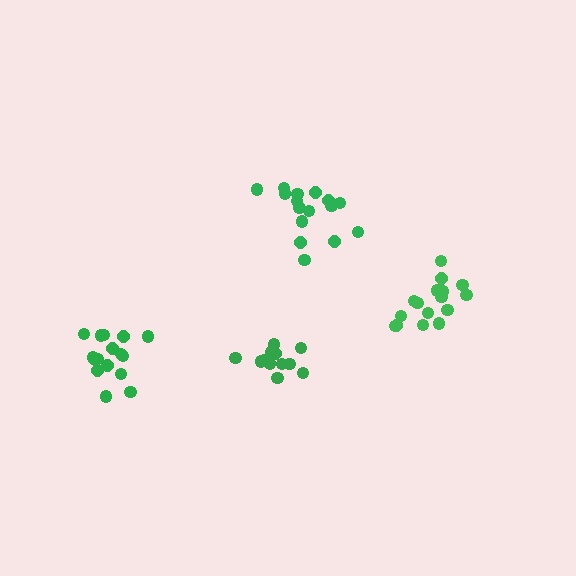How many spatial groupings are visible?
There are 4 spatial groupings.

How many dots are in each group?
Group 1: 16 dots, Group 2: 16 dots, Group 3: 16 dots, Group 4: 13 dots (61 total).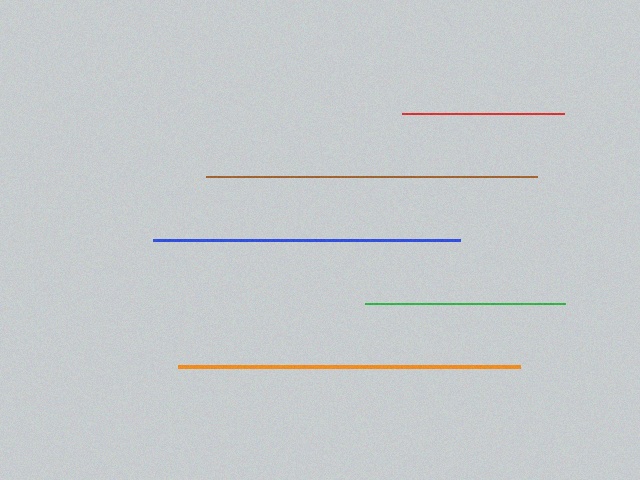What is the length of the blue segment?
The blue segment is approximately 307 pixels long.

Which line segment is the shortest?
The red line is the shortest at approximately 162 pixels.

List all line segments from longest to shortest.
From longest to shortest: orange, brown, blue, green, red.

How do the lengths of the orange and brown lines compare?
The orange and brown lines are approximately the same length.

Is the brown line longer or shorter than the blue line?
The brown line is longer than the blue line.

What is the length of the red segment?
The red segment is approximately 162 pixels long.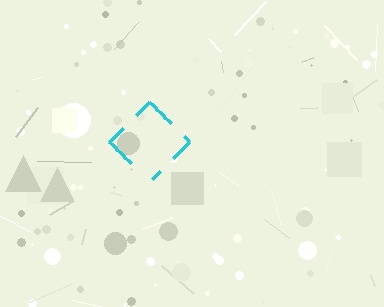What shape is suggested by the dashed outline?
The dashed outline suggests a diamond.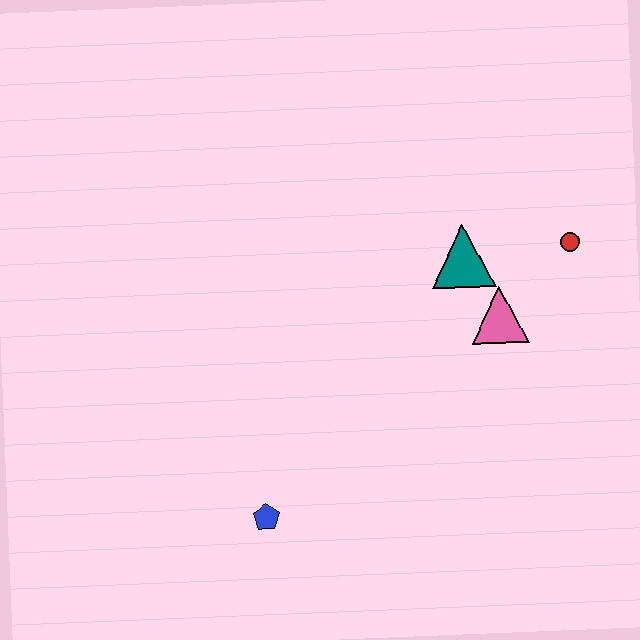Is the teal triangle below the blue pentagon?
No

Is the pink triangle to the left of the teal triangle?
No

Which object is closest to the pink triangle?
The teal triangle is closest to the pink triangle.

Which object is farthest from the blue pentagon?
The red circle is farthest from the blue pentagon.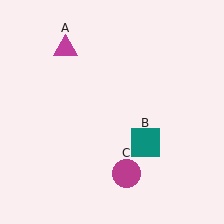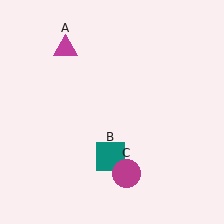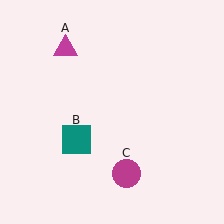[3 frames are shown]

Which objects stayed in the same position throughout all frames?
Magenta triangle (object A) and magenta circle (object C) remained stationary.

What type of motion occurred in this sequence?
The teal square (object B) rotated clockwise around the center of the scene.